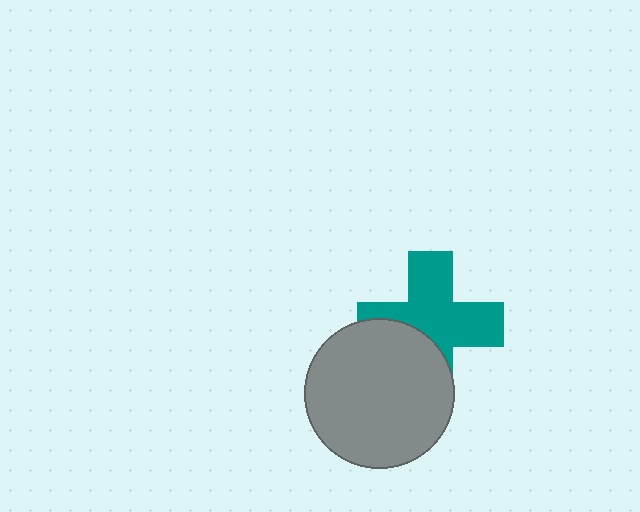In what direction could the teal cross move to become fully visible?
The teal cross could move up. That would shift it out from behind the gray circle entirely.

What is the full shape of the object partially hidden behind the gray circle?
The partially hidden object is a teal cross.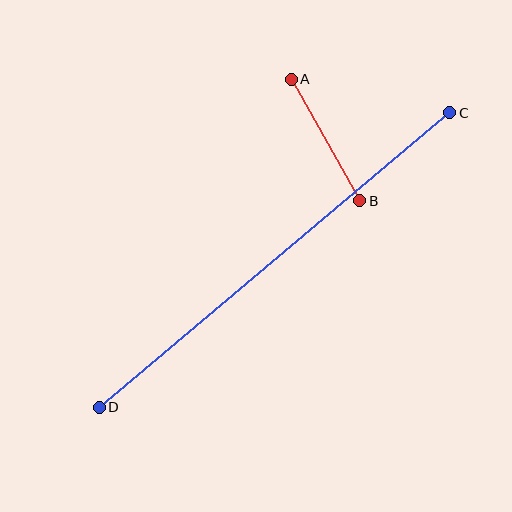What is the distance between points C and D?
The distance is approximately 458 pixels.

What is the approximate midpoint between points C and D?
The midpoint is at approximately (274, 260) pixels.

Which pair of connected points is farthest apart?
Points C and D are farthest apart.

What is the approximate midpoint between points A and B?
The midpoint is at approximately (325, 140) pixels.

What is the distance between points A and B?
The distance is approximately 139 pixels.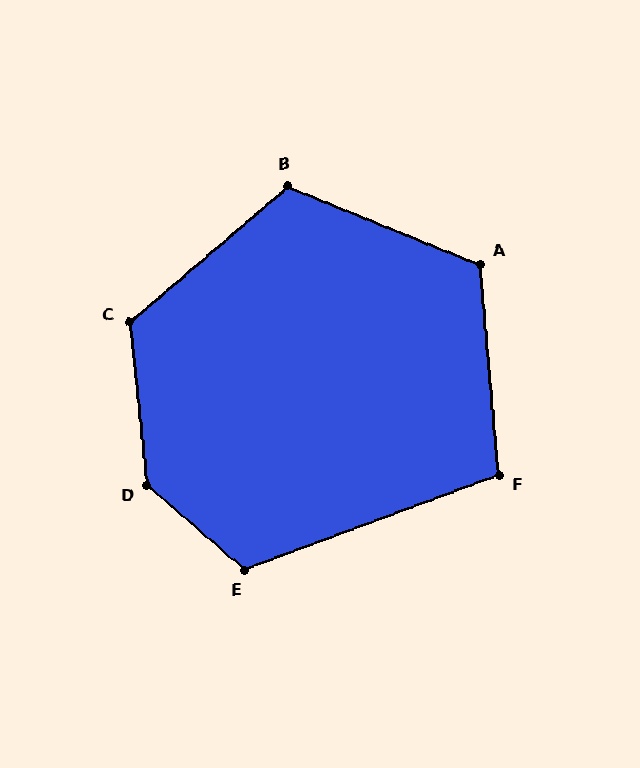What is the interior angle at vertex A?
Approximately 117 degrees (obtuse).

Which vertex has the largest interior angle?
D, at approximately 137 degrees.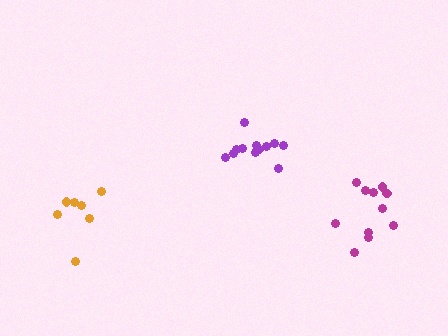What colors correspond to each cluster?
The clusters are colored: magenta, orange, purple.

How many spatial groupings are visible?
There are 3 spatial groupings.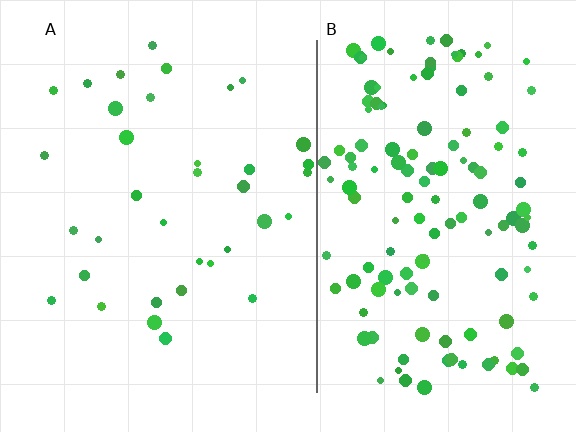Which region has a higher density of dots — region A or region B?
B (the right).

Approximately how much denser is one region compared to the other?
Approximately 3.9× — region B over region A.